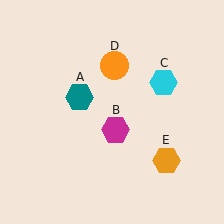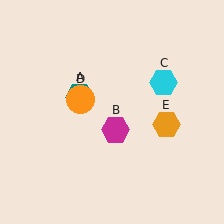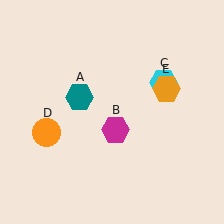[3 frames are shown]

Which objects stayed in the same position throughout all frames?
Teal hexagon (object A) and magenta hexagon (object B) and cyan hexagon (object C) remained stationary.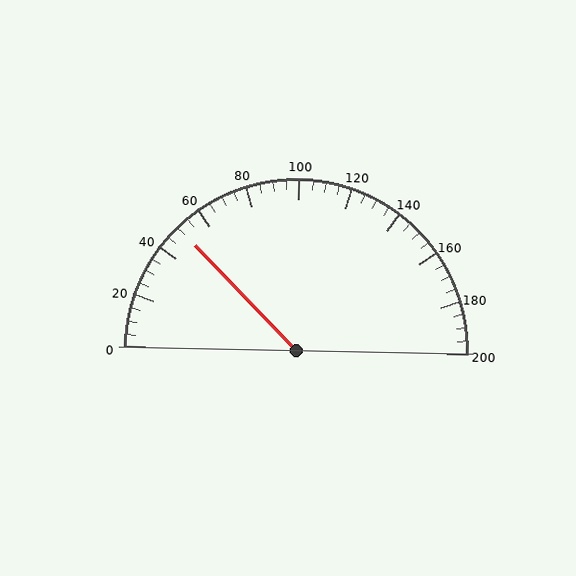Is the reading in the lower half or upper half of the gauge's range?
The reading is in the lower half of the range (0 to 200).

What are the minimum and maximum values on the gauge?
The gauge ranges from 0 to 200.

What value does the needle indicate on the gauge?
The needle indicates approximately 50.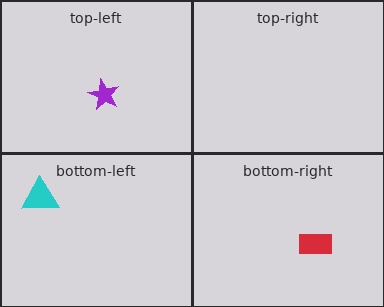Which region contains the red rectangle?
The bottom-right region.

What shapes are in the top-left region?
The purple star.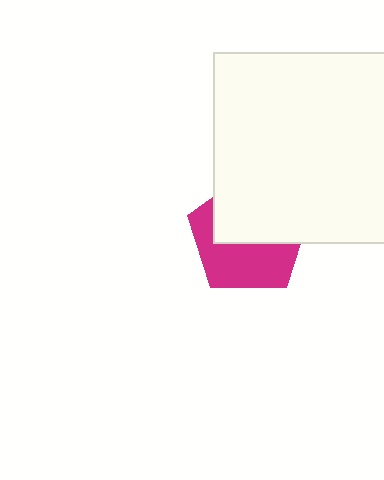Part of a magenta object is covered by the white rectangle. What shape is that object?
It is a pentagon.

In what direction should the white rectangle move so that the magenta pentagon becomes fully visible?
The white rectangle should move up. That is the shortest direction to clear the overlap and leave the magenta pentagon fully visible.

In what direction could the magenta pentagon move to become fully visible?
The magenta pentagon could move down. That would shift it out from behind the white rectangle entirely.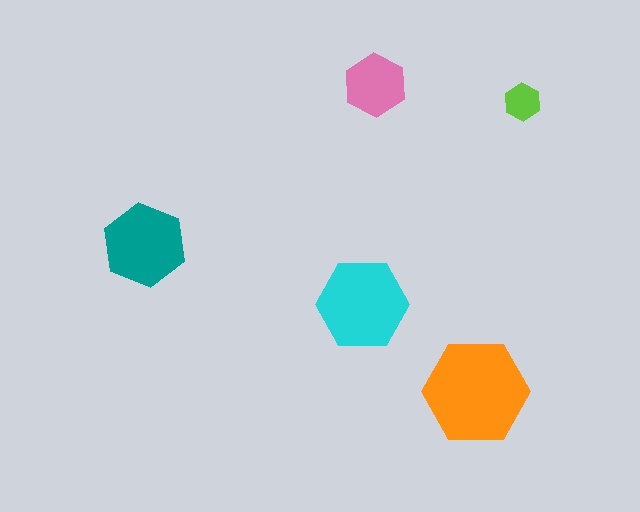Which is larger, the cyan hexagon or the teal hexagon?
The cyan one.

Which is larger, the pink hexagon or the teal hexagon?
The teal one.